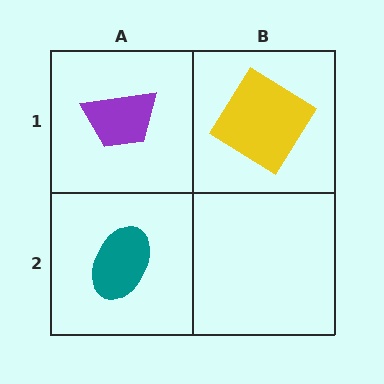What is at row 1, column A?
A purple trapezoid.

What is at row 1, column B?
A yellow diamond.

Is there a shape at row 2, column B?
No, that cell is empty.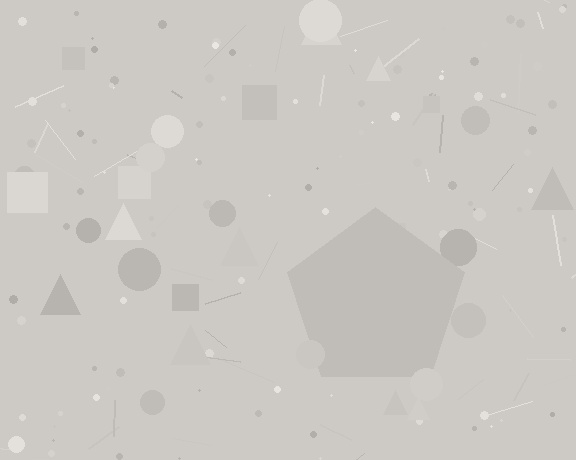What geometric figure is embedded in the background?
A pentagon is embedded in the background.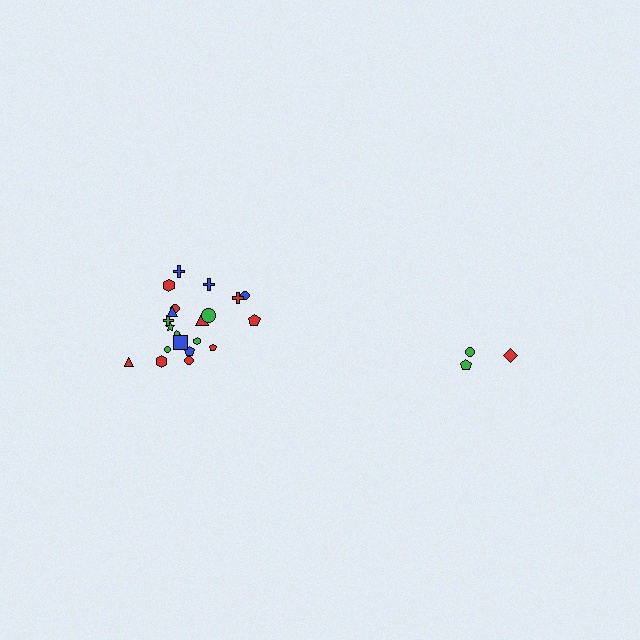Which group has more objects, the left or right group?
The left group.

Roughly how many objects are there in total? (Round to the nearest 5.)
Roughly 25 objects in total.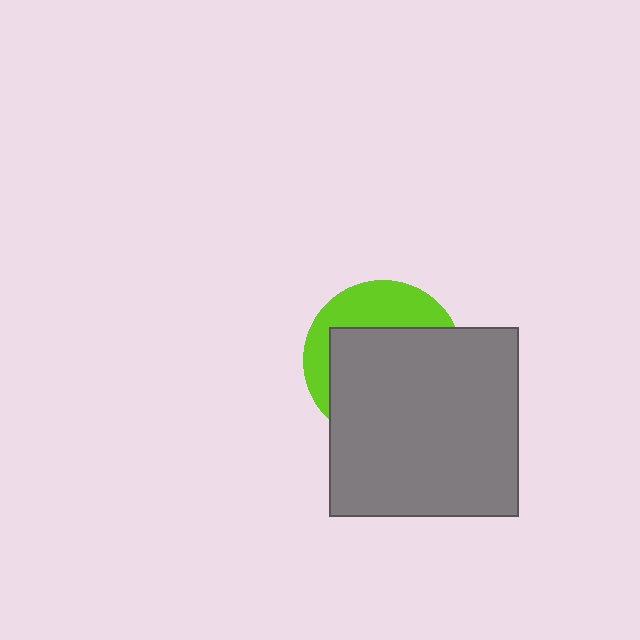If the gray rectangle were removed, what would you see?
You would see the complete lime circle.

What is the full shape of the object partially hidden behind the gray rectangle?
The partially hidden object is a lime circle.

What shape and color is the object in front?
The object in front is a gray rectangle.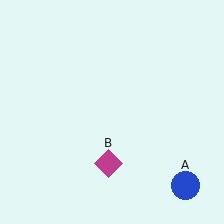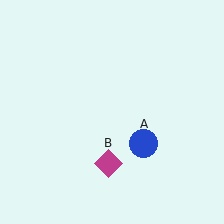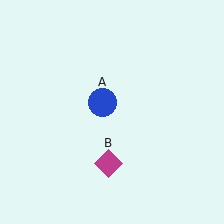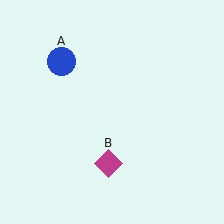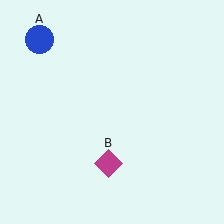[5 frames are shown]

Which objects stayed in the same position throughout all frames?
Magenta diamond (object B) remained stationary.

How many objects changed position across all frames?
1 object changed position: blue circle (object A).